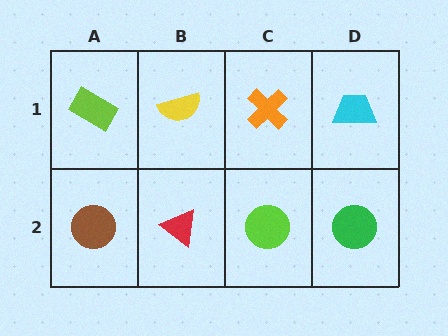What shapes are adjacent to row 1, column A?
A brown circle (row 2, column A), a yellow semicircle (row 1, column B).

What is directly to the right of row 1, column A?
A yellow semicircle.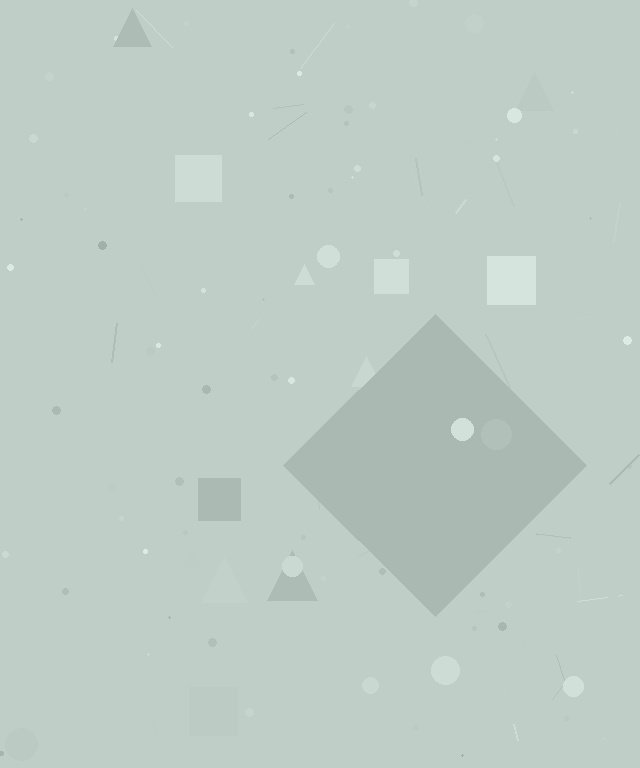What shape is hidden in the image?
A diamond is hidden in the image.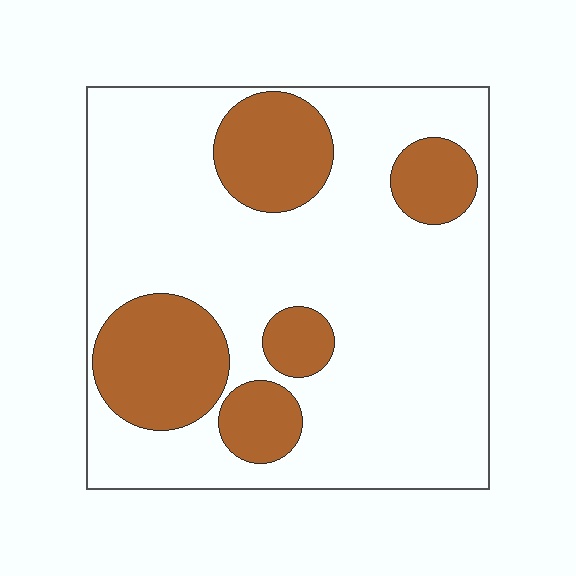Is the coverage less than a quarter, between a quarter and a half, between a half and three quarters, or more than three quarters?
Between a quarter and a half.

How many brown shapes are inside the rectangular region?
5.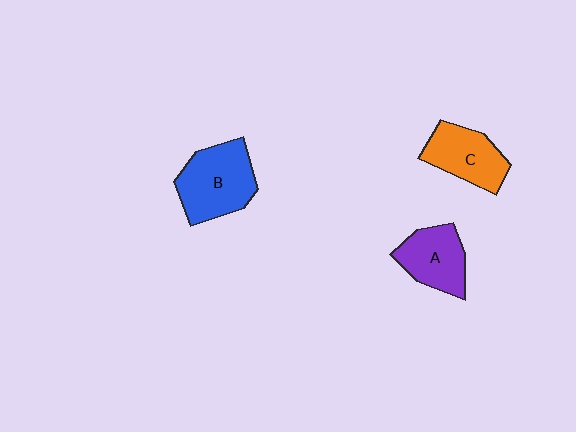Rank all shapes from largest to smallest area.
From largest to smallest: B (blue), C (orange), A (purple).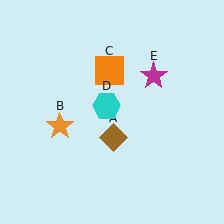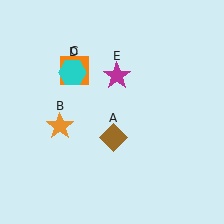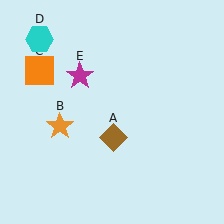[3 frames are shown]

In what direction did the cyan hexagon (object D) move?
The cyan hexagon (object D) moved up and to the left.